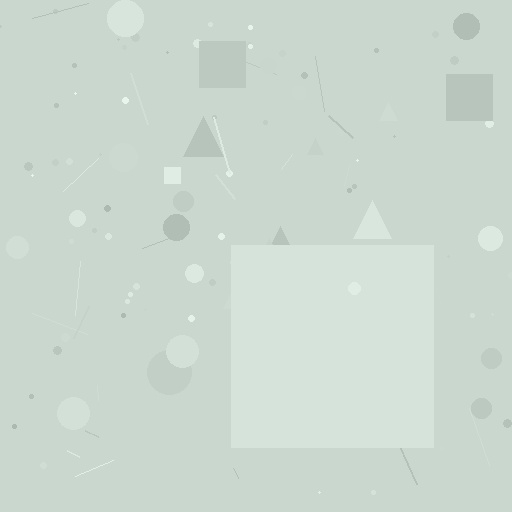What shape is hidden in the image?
A square is hidden in the image.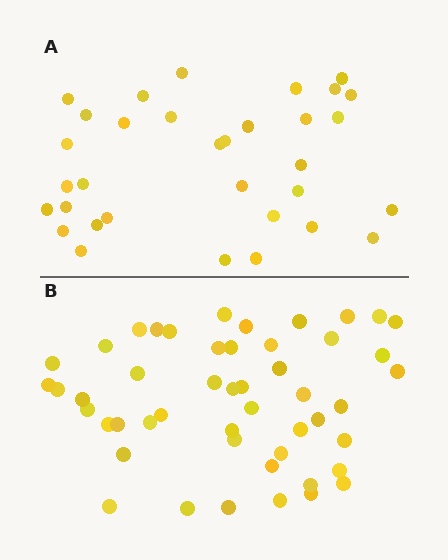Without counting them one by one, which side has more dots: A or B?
Region B (the bottom region) has more dots.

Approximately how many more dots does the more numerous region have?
Region B has approximately 15 more dots than region A.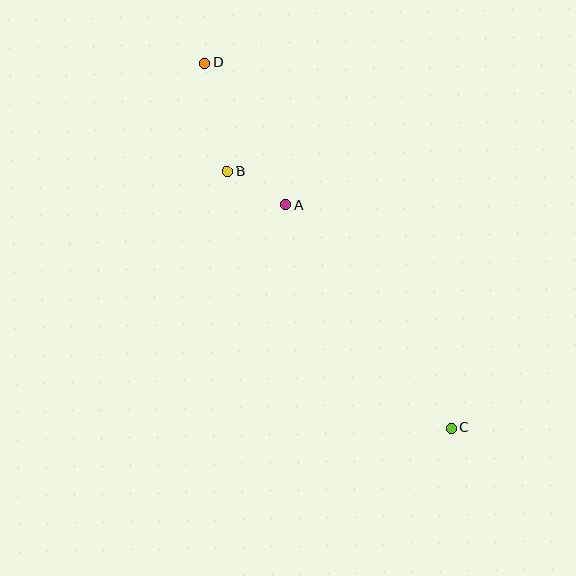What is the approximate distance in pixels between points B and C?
The distance between B and C is approximately 341 pixels.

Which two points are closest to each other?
Points A and B are closest to each other.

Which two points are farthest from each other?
Points C and D are farthest from each other.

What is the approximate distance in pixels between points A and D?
The distance between A and D is approximately 163 pixels.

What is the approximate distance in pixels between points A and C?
The distance between A and C is approximately 278 pixels.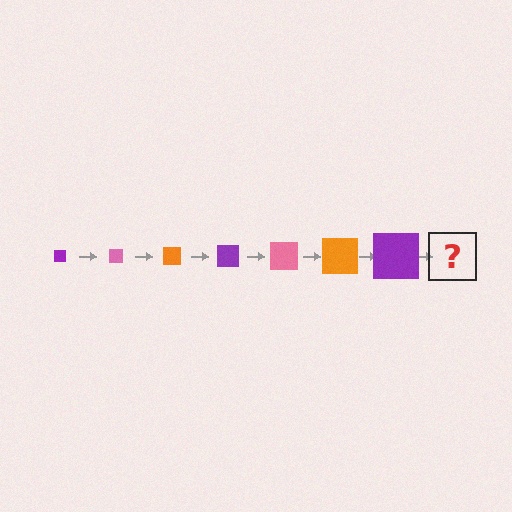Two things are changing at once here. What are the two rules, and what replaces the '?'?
The two rules are that the square grows larger each step and the color cycles through purple, pink, and orange. The '?' should be a pink square, larger than the previous one.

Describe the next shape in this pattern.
It should be a pink square, larger than the previous one.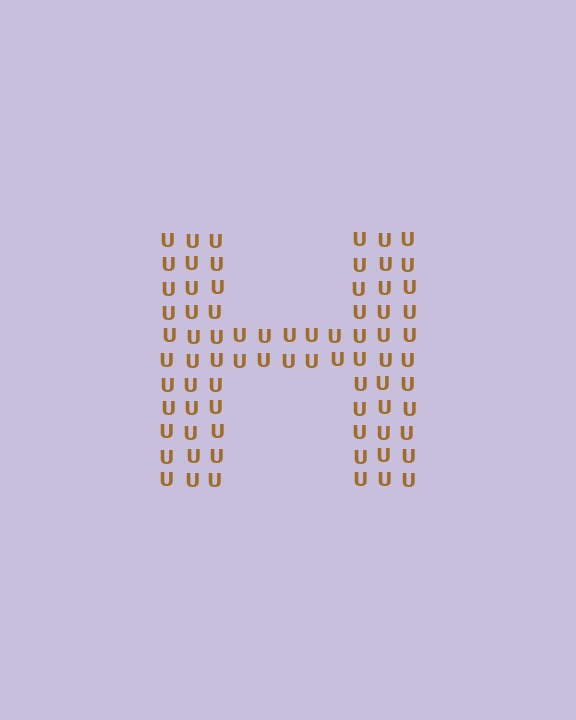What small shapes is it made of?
It is made of small letter U's.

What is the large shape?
The large shape is the letter H.